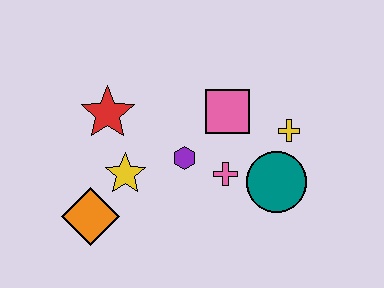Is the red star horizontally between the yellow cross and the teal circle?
No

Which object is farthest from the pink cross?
The orange diamond is farthest from the pink cross.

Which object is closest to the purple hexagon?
The pink cross is closest to the purple hexagon.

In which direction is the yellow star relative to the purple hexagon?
The yellow star is to the left of the purple hexagon.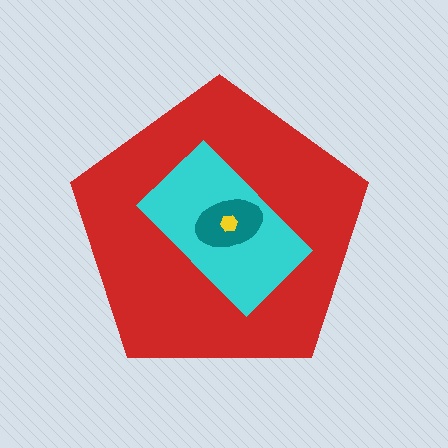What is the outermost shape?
The red pentagon.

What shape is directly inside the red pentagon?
The cyan rectangle.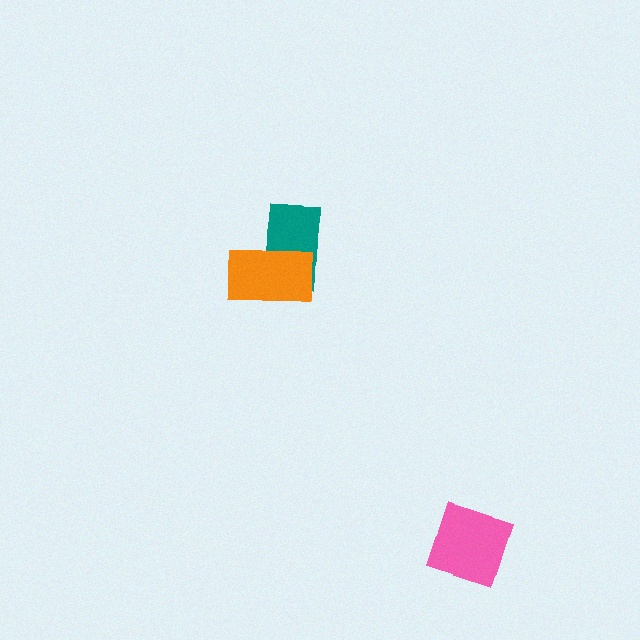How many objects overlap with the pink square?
0 objects overlap with the pink square.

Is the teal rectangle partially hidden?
Yes, it is partially covered by another shape.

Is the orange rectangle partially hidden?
No, no other shape covers it.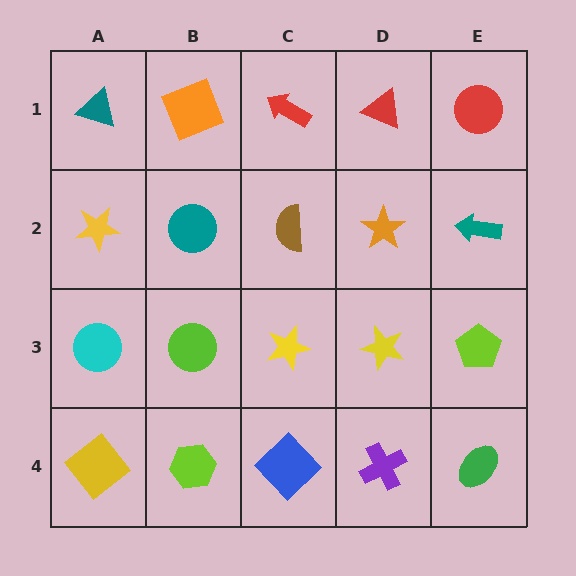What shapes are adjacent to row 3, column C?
A brown semicircle (row 2, column C), a blue diamond (row 4, column C), a lime circle (row 3, column B), a yellow star (row 3, column D).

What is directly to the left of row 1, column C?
An orange square.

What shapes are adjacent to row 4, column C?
A yellow star (row 3, column C), a lime hexagon (row 4, column B), a purple cross (row 4, column D).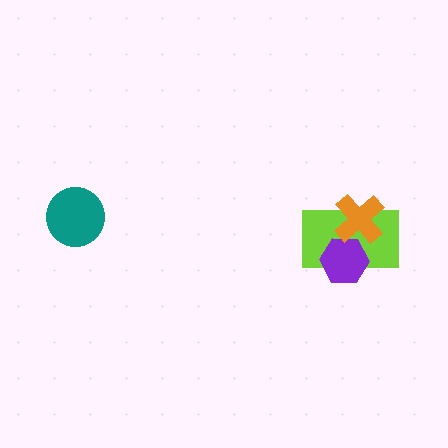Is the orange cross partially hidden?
No, no other shape covers it.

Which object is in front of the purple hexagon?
The orange cross is in front of the purple hexagon.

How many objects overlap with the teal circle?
0 objects overlap with the teal circle.